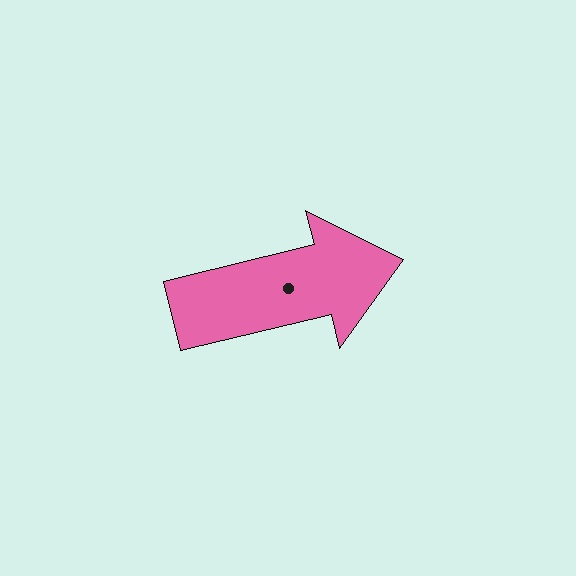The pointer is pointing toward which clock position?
Roughly 3 o'clock.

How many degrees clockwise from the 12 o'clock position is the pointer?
Approximately 76 degrees.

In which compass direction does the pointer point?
East.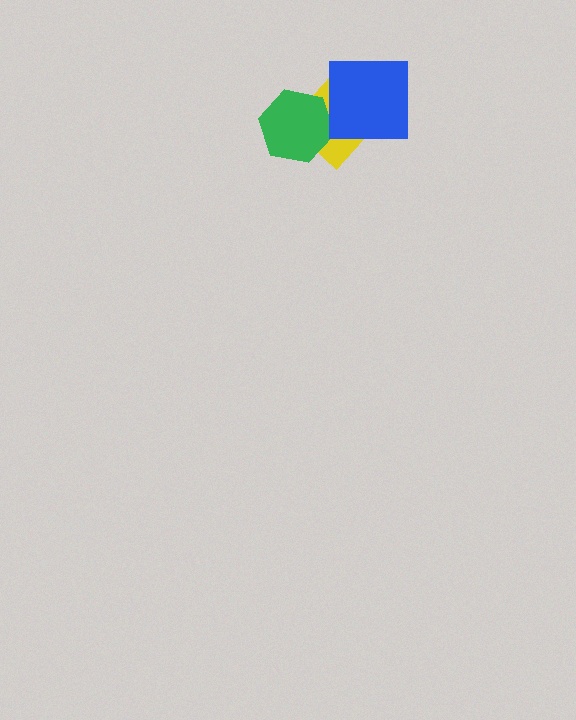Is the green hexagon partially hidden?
No, no other shape covers it.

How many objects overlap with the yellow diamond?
2 objects overlap with the yellow diamond.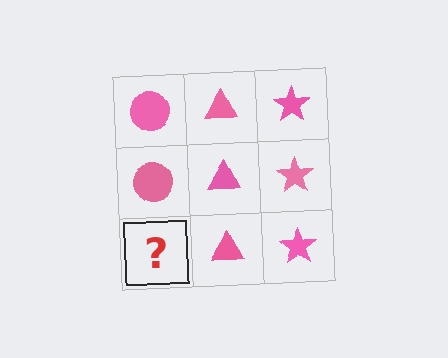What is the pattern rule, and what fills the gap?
The rule is that each column has a consistent shape. The gap should be filled with a pink circle.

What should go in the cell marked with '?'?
The missing cell should contain a pink circle.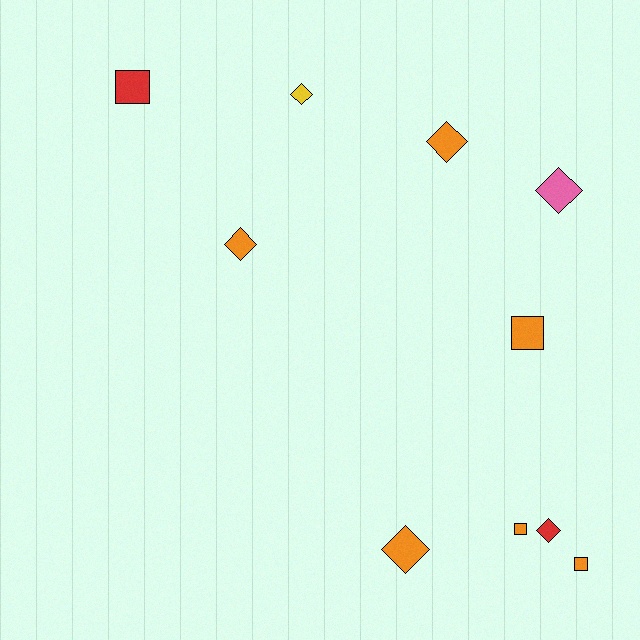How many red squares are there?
There is 1 red square.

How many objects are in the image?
There are 10 objects.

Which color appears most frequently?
Orange, with 6 objects.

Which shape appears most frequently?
Diamond, with 6 objects.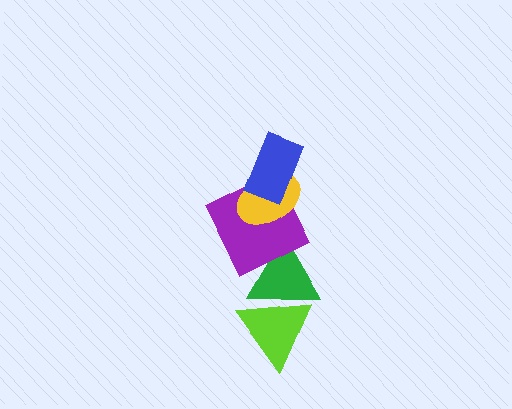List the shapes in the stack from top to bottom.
From top to bottom: the blue rectangle, the yellow ellipse, the purple square, the green triangle, the lime triangle.